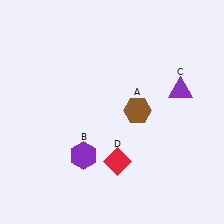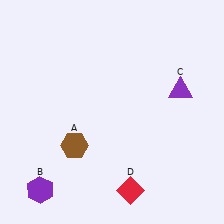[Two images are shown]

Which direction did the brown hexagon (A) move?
The brown hexagon (A) moved left.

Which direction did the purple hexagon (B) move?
The purple hexagon (B) moved left.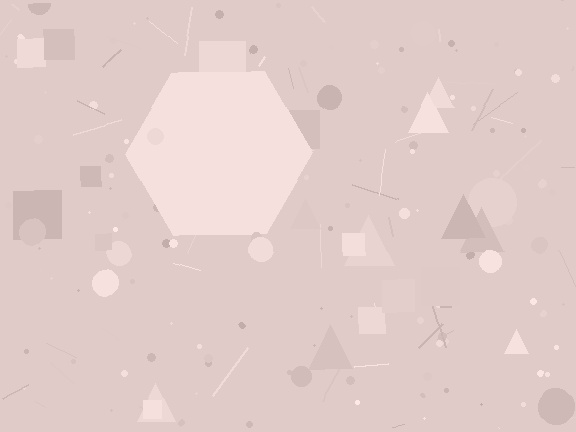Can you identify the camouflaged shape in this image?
The camouflaged shape is a hexagon.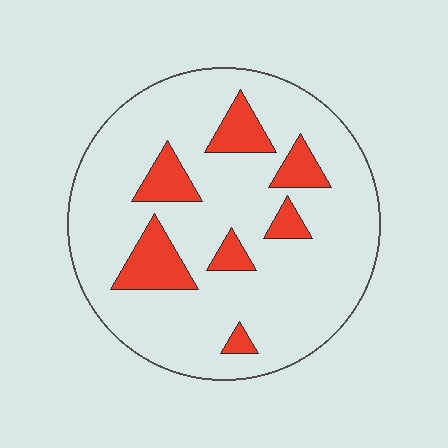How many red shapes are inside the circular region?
7.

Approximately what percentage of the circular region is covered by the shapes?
Approximately 15%.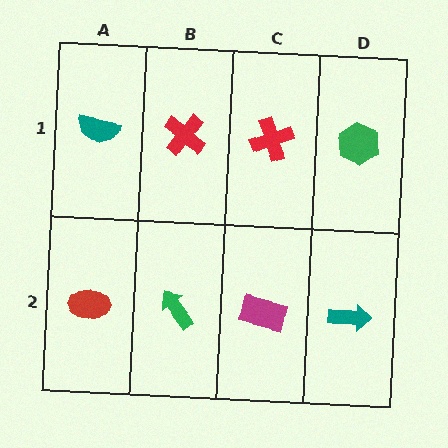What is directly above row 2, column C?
A red cross.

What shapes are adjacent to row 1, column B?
A green arrow (row 2, column B), a teal semicircle (row 1, column A), a red cross (row 1, column C).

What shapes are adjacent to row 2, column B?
A red cross (row 1, column B), a red ellipse (row 2, column A), a magenta rectangle (row 2, column C).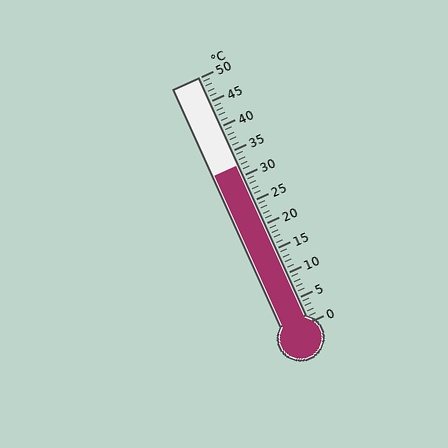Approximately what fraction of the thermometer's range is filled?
The thermometer is filled to approximately 65% of its range.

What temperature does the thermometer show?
The thermometer shows approximately 32°C.